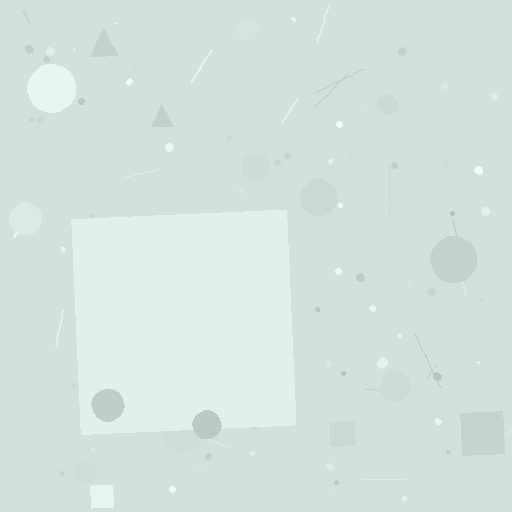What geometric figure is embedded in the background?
A square is embedded in the background.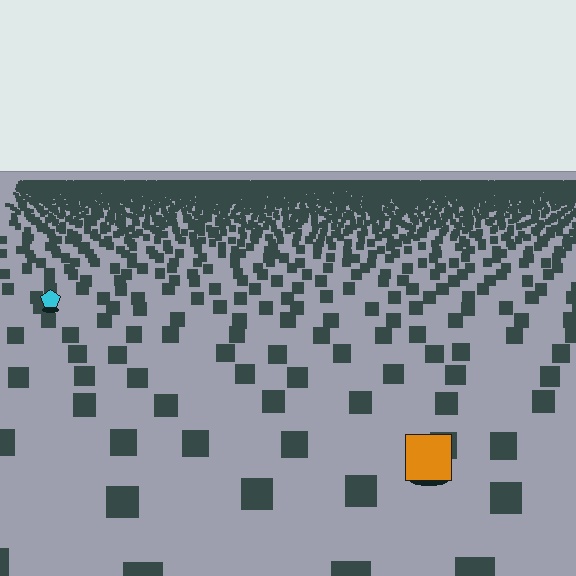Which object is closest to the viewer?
The orange square is closest. The texture marks near it are larger and more spread out.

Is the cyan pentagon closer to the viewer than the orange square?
No. The orange square is closer — you can tell from the texture gradient: the ground texture is coarser near it.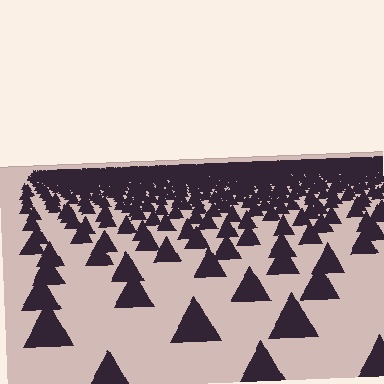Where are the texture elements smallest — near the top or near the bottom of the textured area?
Near the top.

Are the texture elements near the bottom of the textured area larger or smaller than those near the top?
Larger. Near the bottom, elements are closer to the viewer and appear at a bigger on-screen size.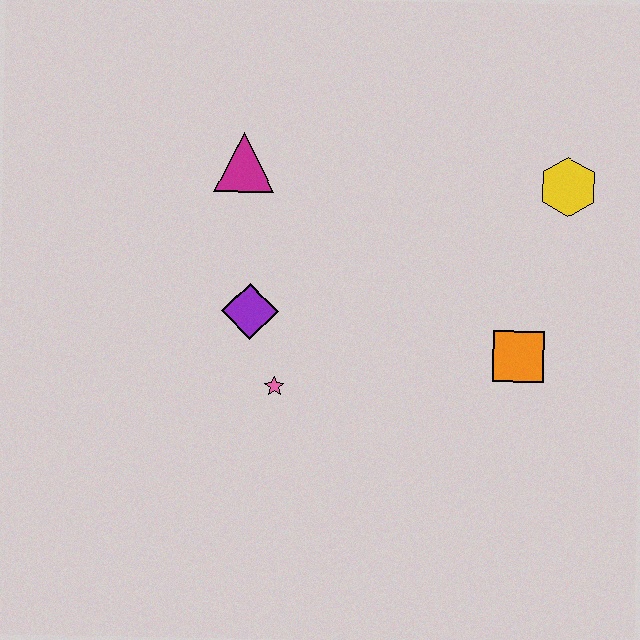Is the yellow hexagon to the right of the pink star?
Yes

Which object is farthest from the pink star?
The yellow hexagon is farthest from the pink star.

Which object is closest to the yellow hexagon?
The orange square is closest to the yellow hexagon.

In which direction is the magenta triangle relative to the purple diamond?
The magenta triangle is above the purple diamond.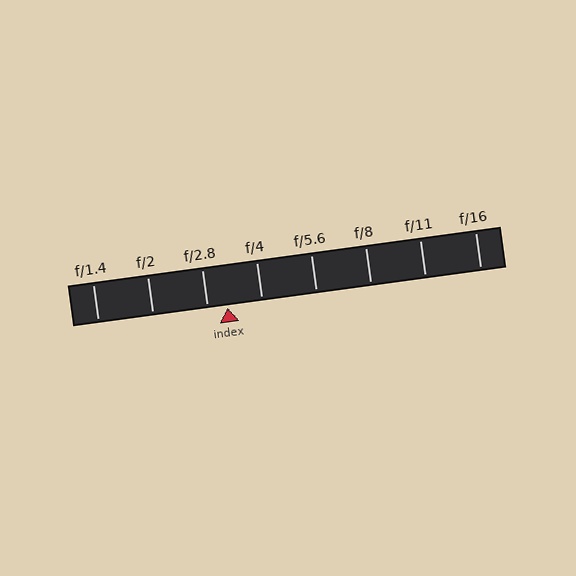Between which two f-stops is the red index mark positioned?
The index mark is between f/2.8 and f/4.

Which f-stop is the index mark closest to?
The index mark is closest to f/2.8.